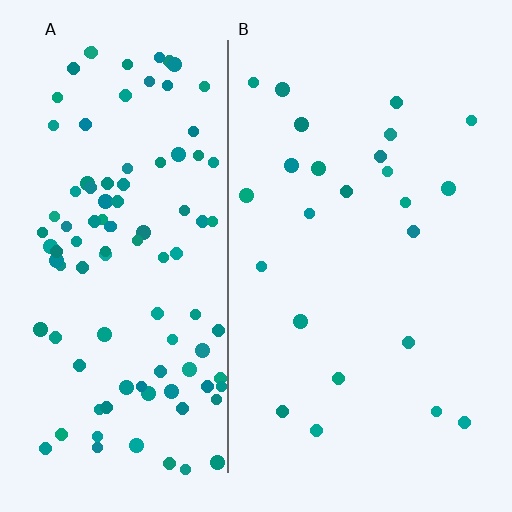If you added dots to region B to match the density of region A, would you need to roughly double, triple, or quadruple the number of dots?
Approximately quadruple.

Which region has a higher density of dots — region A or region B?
A (the left).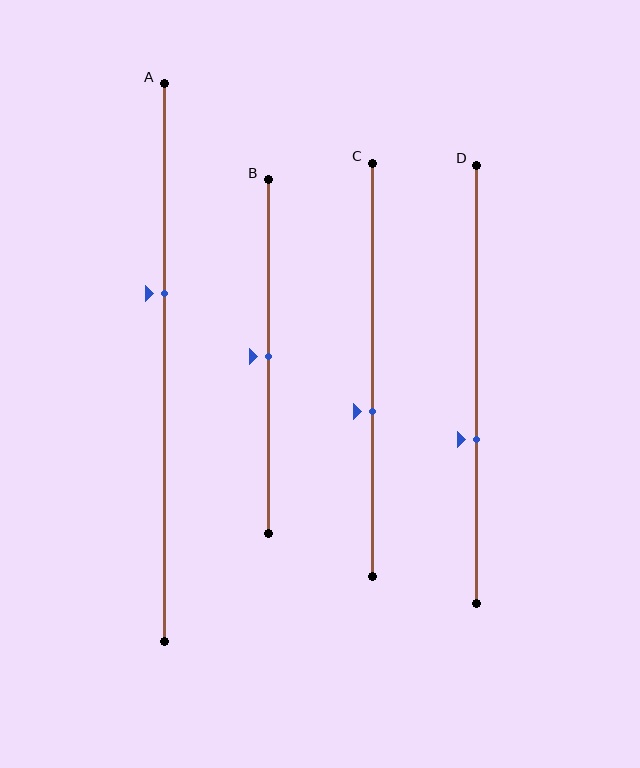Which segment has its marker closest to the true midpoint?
Segment B has its marker closest to the true midpoint.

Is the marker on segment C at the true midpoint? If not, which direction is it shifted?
No, the marker on segment C is shifted downward by about 10% of the segment length.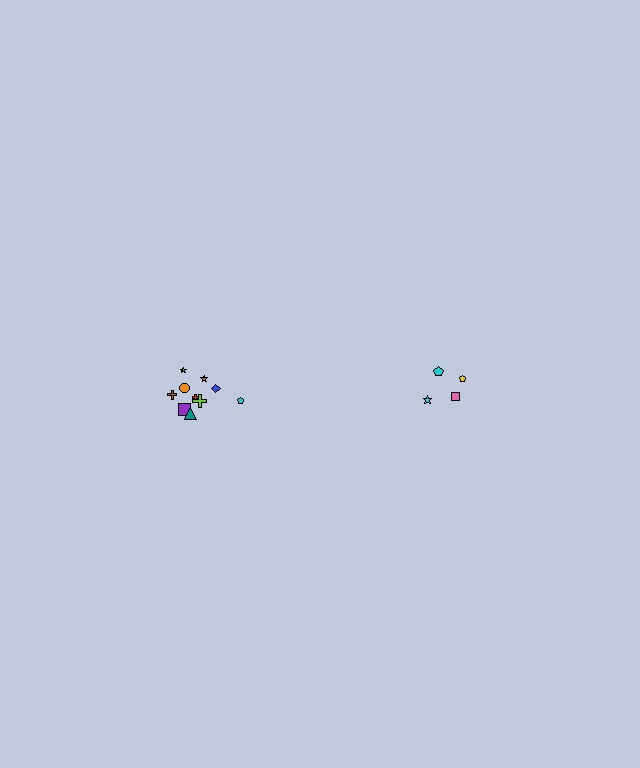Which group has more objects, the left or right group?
The left group.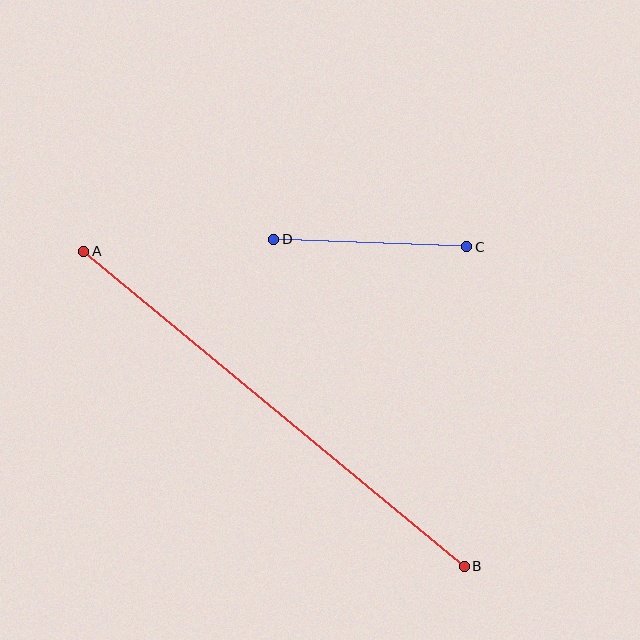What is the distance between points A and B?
The distance is approximately 494 pixels.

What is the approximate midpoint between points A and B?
The midpoint is at approximately (274, 409) pixels.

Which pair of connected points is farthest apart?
Points A and B are farthest apart.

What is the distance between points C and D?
The distance is approximately 193 pixels.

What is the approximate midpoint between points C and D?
The midpoint is at approximately (370, 243) pixels.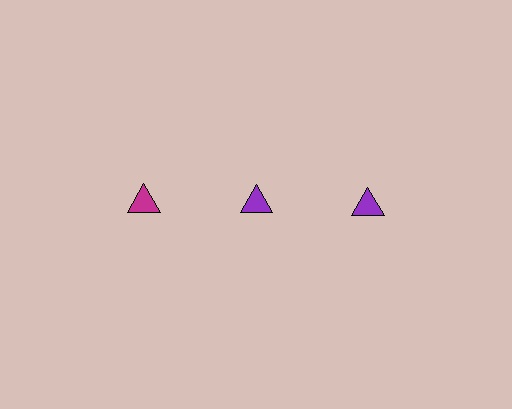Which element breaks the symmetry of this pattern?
The magenta triangle in the top row, leftmost column breaks the symmetry. All other shapes are purple triangles.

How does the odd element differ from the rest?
It has a different color: magenta instead of purple.